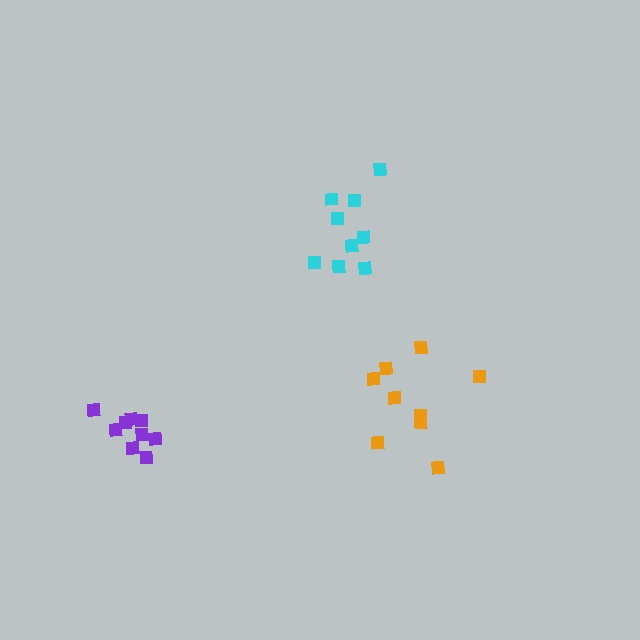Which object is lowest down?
The purple cluster is bottommost.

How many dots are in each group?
Group 1: 9 dots, Group 2: 9 dots, Group 3: 9 dots (27 total).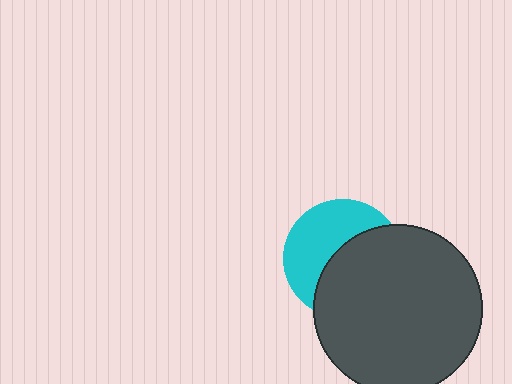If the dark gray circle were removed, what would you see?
You would see the complete cyan circle.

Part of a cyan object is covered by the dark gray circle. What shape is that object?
It is a circle.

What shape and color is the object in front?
The object in front is a dark gray circle.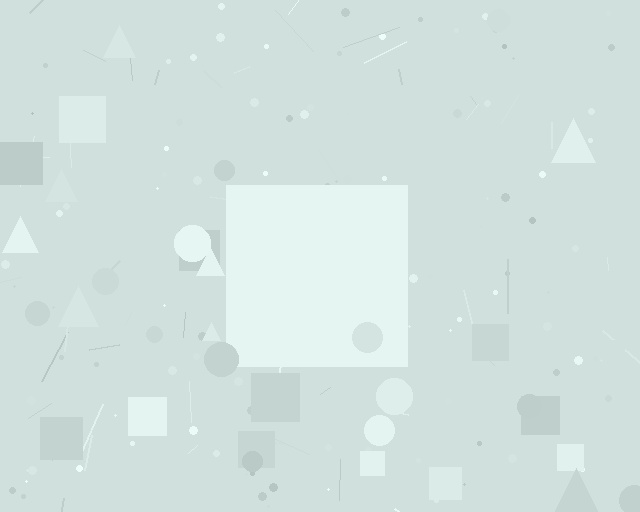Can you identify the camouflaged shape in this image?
The camouflaged shape is a square.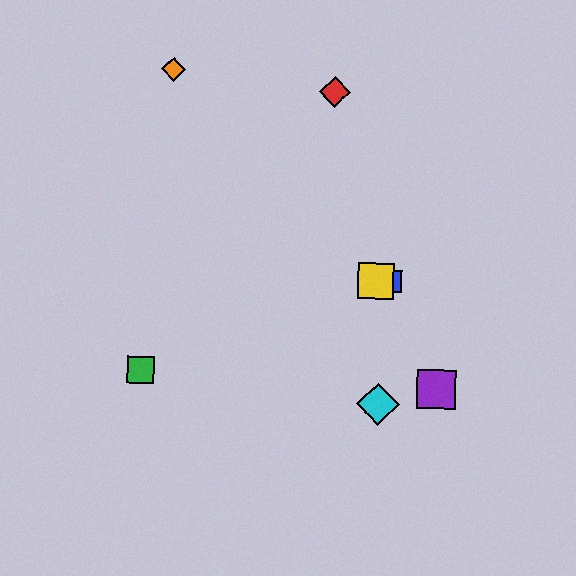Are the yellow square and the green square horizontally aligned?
No, the yellow square is at y≈281 and the green square is at y≈369.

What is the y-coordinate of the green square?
The green square is at y≈369.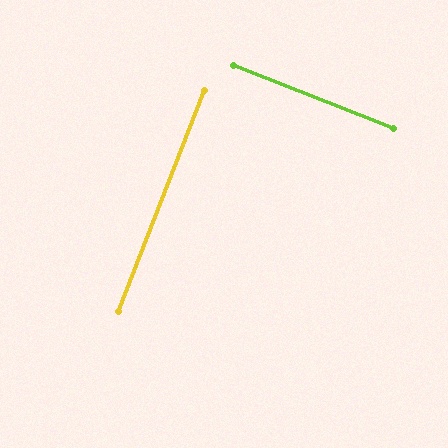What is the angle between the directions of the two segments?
Approximately 90 degrees.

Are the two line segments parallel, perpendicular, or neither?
Perpendicular — they meet at approximately 90°.